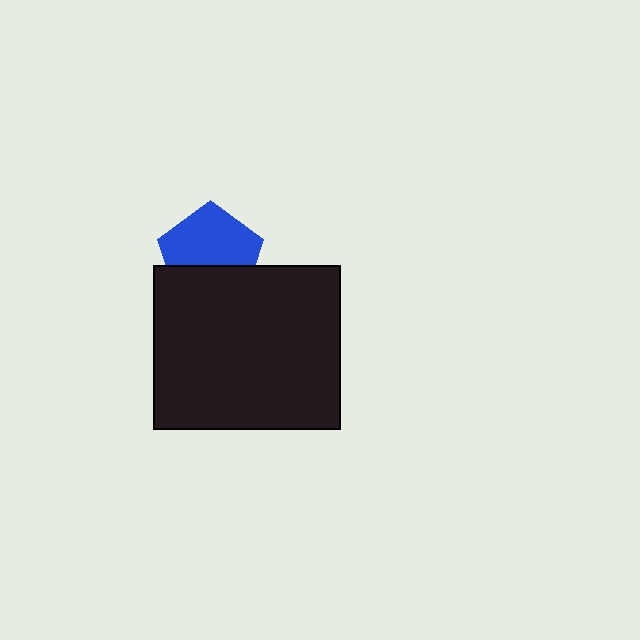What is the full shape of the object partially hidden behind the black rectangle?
The partially hidden object is a blue pentagon.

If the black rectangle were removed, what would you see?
You would see the complete blue pentagon.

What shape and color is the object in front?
The object in front is a black rectangle.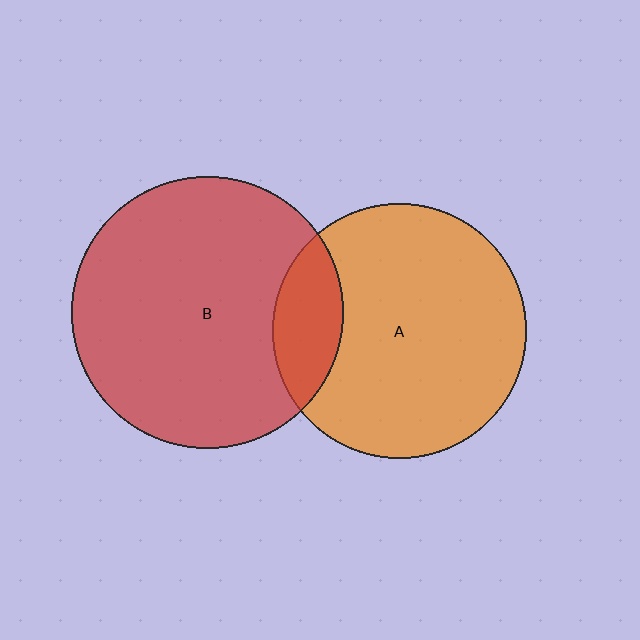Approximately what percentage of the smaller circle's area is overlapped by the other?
Approximately 15%.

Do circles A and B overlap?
Yes.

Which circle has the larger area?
Circle B (red).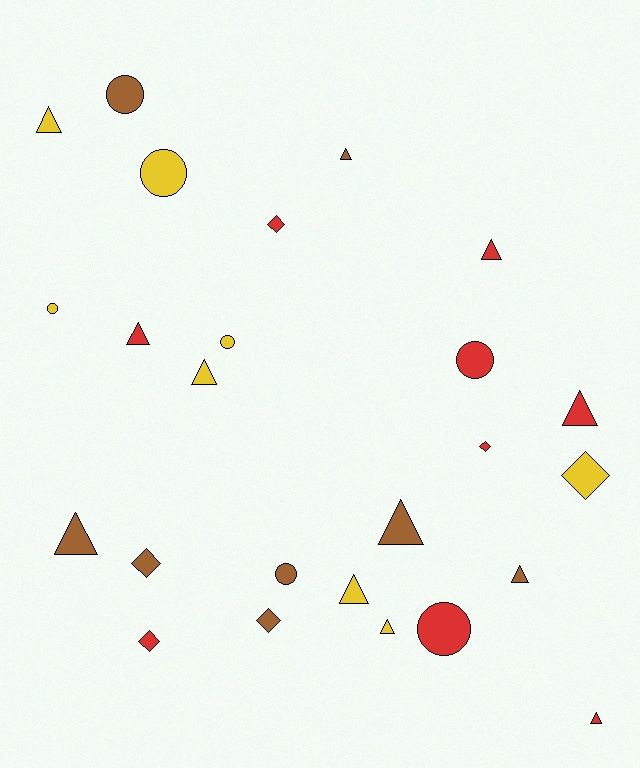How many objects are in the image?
There are 25 objects.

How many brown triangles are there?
There are 4 brown triangles.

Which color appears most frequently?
Red, with 9 objects.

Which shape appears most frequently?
Triangle, with 12 objects.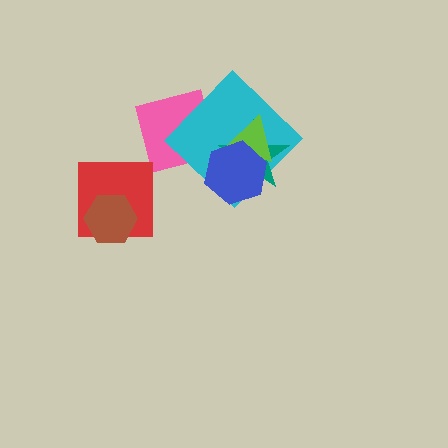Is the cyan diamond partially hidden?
Yes, it is partially covered by another shape.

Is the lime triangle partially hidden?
Yes, it is partially covered by another shape.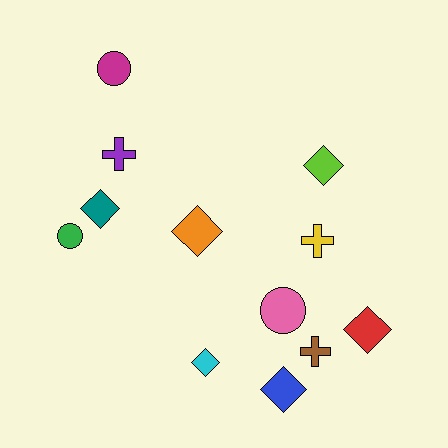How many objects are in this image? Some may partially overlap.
There are 12 objects.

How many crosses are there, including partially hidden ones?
There are 3 crosses.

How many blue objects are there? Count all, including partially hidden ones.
There is 1 blue object.